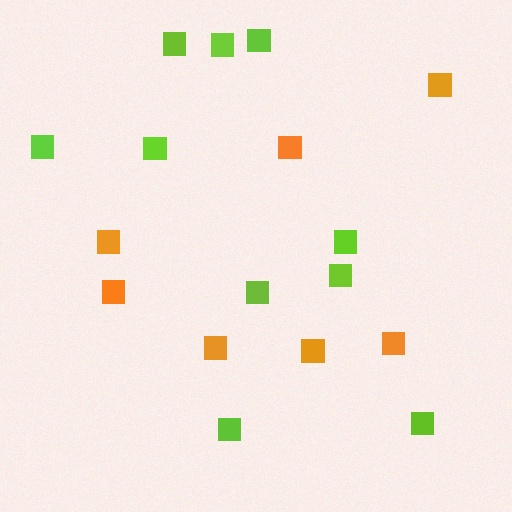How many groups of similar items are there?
There are 2 groups: one group of lime squares (10) and one group of orange squares (7).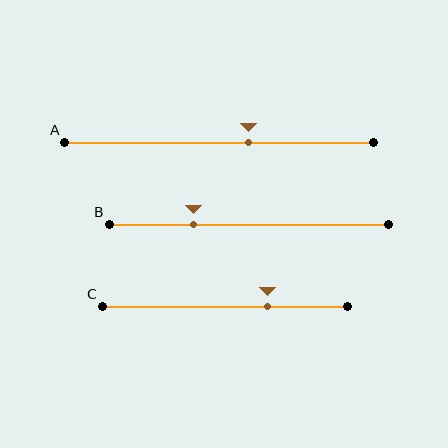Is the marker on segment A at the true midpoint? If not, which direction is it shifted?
No, the marker on segment A is shifted to the right by about 10% of the segment length.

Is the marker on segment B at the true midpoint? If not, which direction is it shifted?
No, the marker on segment B is shifted to the left by about 20% of the segment length.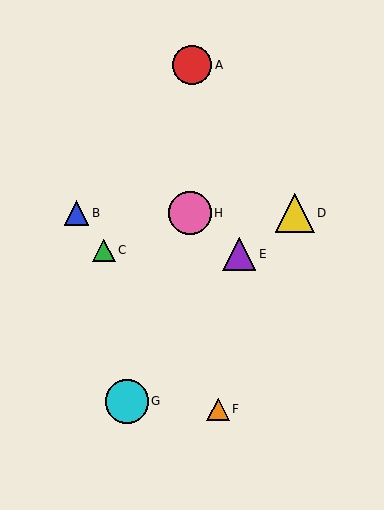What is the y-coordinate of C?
Object C is at y≈250.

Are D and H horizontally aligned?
Yes, both are at y≈213.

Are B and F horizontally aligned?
No, B is at y≈213 and F is at y≈409.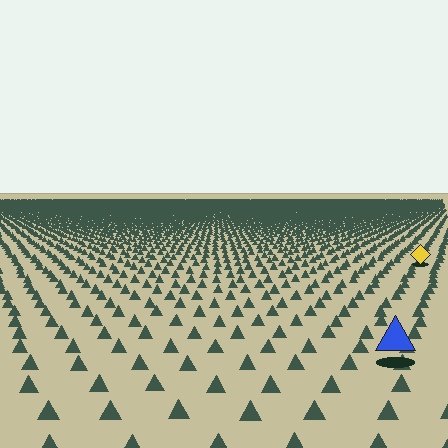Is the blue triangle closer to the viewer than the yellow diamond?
Yes. The blue triangle is closer — you can tell from the texture gradient: the ground texture is coarser near it.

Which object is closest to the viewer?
The blue triangle is closest. The texture marks near it are larger and more spread out.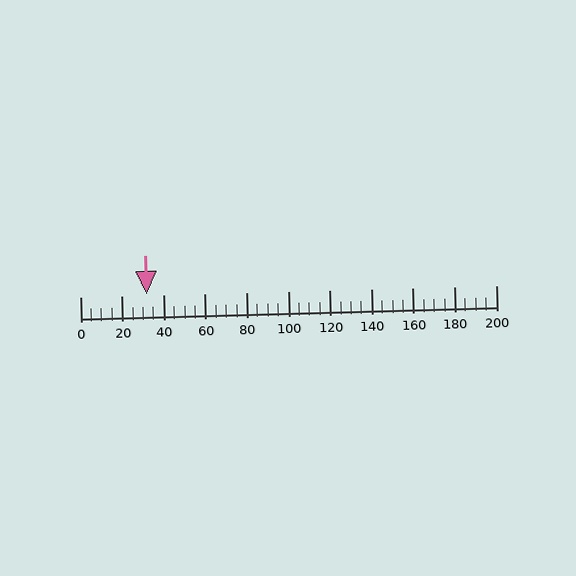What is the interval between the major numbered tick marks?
The major tick marks are spaced 20 units apart.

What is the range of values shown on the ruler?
The ruler shows values from 0 to 200.